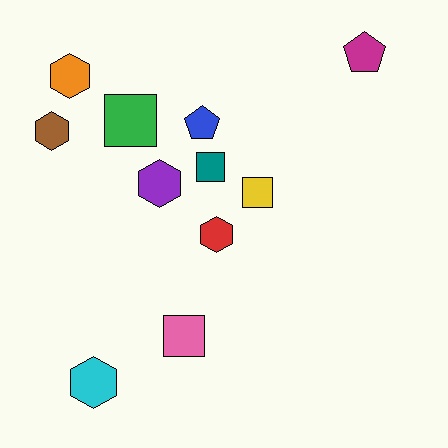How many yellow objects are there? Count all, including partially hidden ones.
There is 1 yellow object.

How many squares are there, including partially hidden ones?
There are 4 squares.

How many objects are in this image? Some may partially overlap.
There are 11 objects.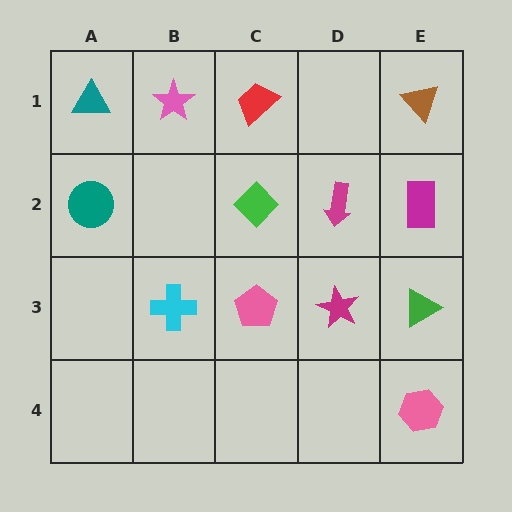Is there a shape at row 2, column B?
No, that cell is empty.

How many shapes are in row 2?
4 shapes.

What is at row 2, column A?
A teal circle.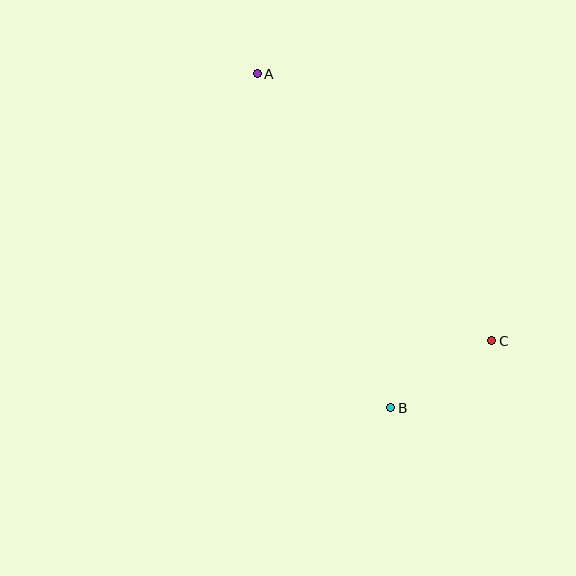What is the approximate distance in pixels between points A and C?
The distance between A and C is approximately 355 pixels.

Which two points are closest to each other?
Points B and C are closest to each other.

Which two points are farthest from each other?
Points A and B are farthest from each other.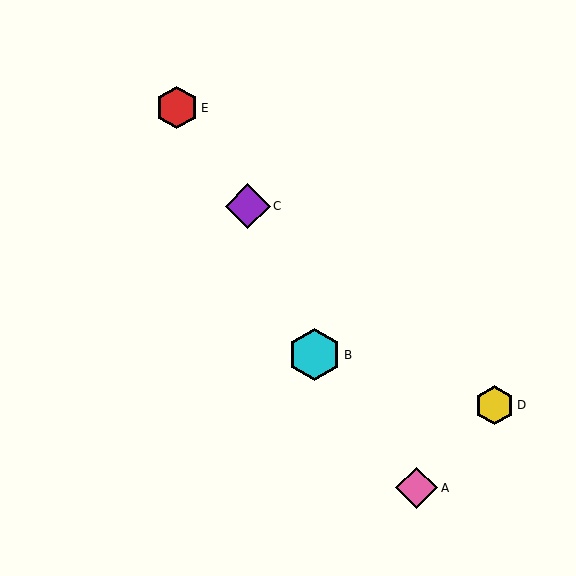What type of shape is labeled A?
Shape A is a pink diamond.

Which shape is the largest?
The cyan hexagon (labeled B) is the largest.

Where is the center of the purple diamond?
The center of the purple diamond is at (248, 206).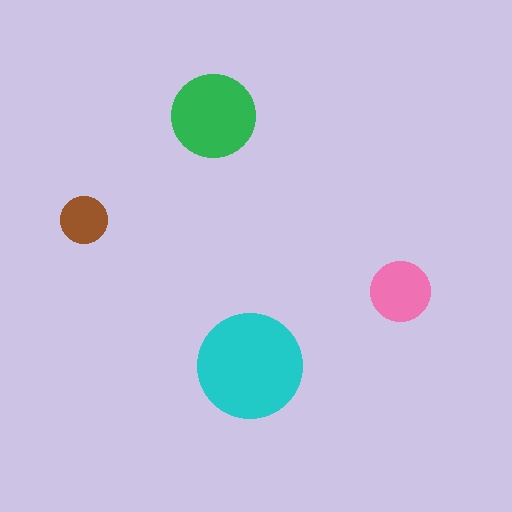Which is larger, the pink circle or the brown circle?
The pink one.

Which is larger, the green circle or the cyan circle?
The cyan one.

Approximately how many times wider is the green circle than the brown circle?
About 2 times wider.